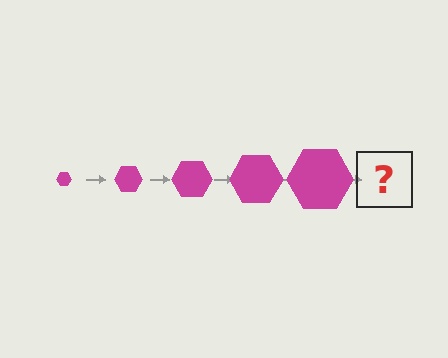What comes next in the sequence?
The next element should be a magenta hexagon, larger than the previous one.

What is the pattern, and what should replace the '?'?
The pattern is that the hexagon gets progressively larger each step. The '?' should be a magenta hexagon, larger than the previous one.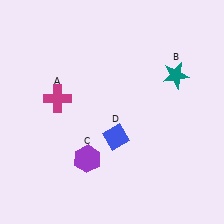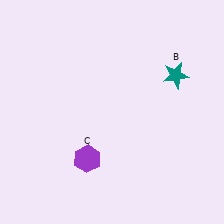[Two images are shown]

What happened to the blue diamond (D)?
The blue diamond (D) was removed in Image 2. It was in the bottom-right area of Image 1.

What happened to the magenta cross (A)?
The magenta cross (A) was removed in Image 2. It was in the top-left area of Image 1.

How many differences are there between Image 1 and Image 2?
There are 2 differences between the two images.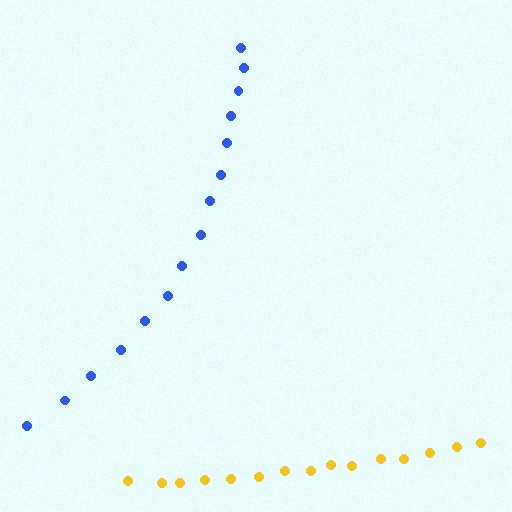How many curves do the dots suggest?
There are 2 distinct paths.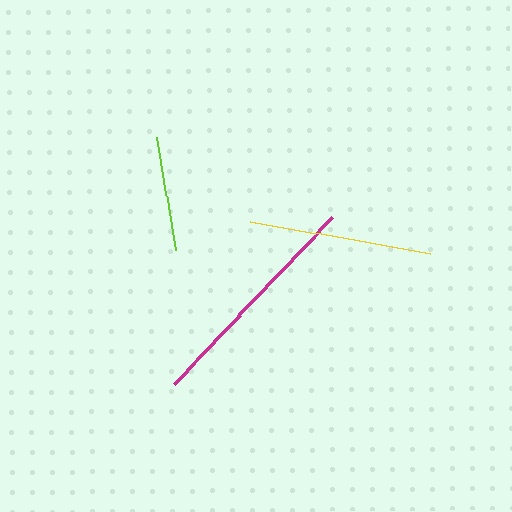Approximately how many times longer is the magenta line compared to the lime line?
The magenta line is approximately 2.0 times the length of the lime line.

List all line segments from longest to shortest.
From longest to shortest: magenta, yellow, lime.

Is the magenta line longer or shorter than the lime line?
The magenta line is longer than the lime line.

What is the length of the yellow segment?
The yellow segment is approximately 183 pixels long.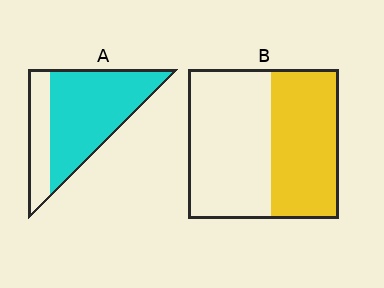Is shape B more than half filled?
No.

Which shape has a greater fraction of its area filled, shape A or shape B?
Shape A.